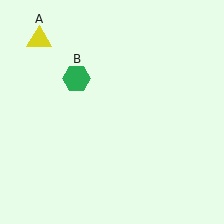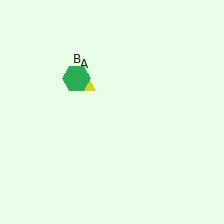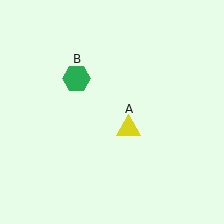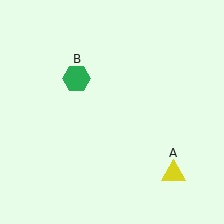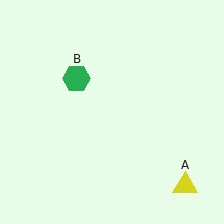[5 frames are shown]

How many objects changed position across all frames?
1 object changed position: yellow triangle (object A).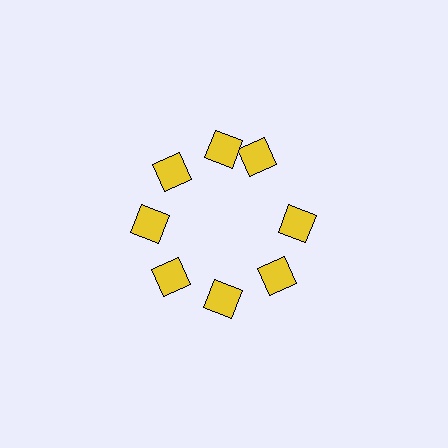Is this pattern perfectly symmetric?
No. The 8 yellow diamonds are arranged in a ring, but one element near the 2 o'clock position is rotated out of alignment along the ring, breaking the 8-fold rotational symmetry.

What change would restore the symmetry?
The symmetry would be restored by rotating it back into even spacing with its neighbors so that all 8 diamonds sit at equal angles and equal distance from the center.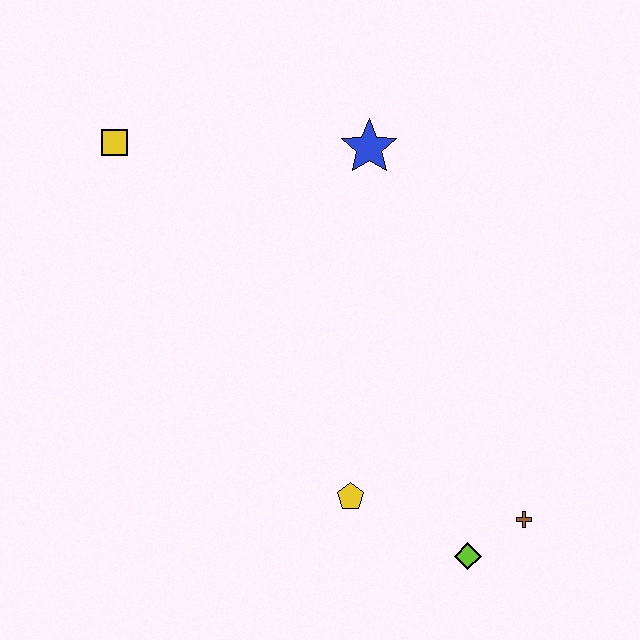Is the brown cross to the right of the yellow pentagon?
Yes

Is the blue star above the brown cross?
Yes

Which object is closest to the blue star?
The yellow square is closest to the blue star.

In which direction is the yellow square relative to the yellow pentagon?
The yellow square is above the yellow pentagon.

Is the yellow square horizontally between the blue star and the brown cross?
No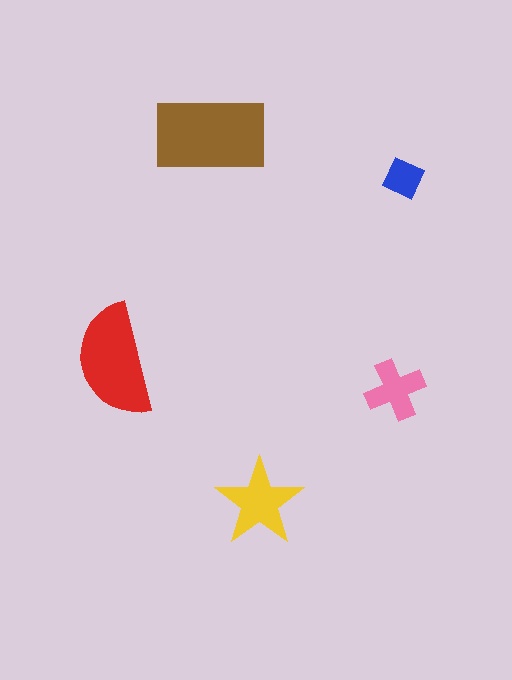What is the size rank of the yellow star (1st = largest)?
3rd.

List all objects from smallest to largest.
The blue square, the pink cross, the yellow star, the red semicircle, the brown rectangle.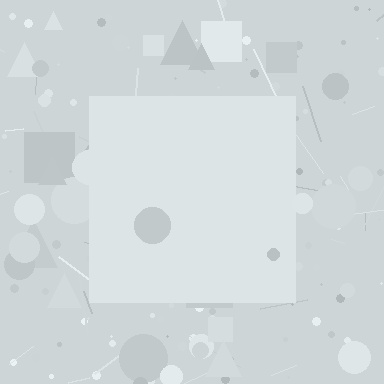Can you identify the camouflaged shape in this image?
The camouflaged shape is a square.